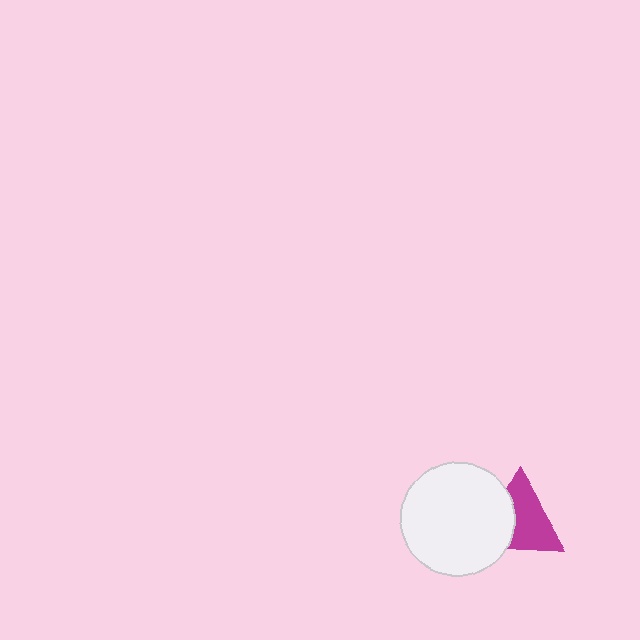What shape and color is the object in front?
The object in front is a white circle.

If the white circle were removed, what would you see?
You would see the complete magenta triangle.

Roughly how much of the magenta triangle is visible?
About half of it is visible (roughly 62%).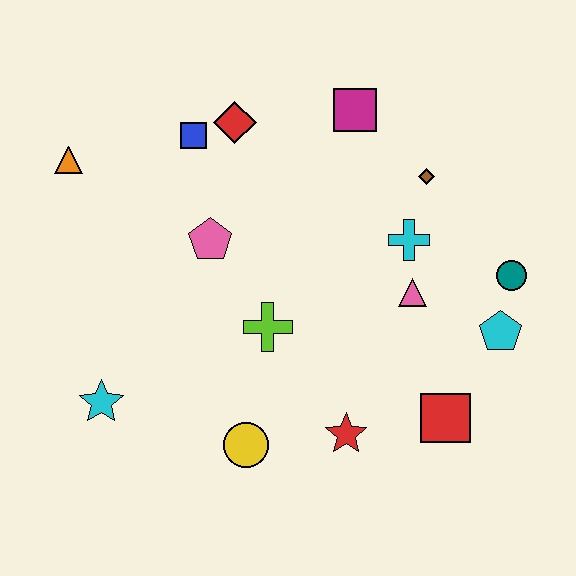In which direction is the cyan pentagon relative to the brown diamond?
The cyan pentagon is below the brown diamond.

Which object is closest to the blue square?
The red diamond is closest to the blue square.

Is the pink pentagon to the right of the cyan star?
Yes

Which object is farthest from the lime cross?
The orange triangle is farthest from the lime cross.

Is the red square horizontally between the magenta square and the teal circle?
Yes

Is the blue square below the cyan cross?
No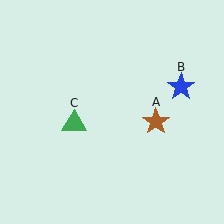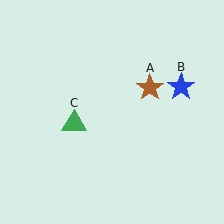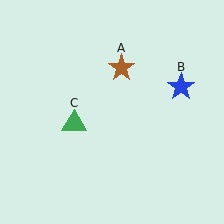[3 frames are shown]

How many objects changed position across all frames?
1 object changed position: brown star (object A).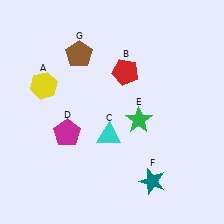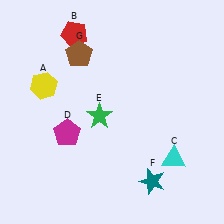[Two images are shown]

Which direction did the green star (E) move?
The green star (E) moved left.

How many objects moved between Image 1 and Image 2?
3 objects moved between the two images.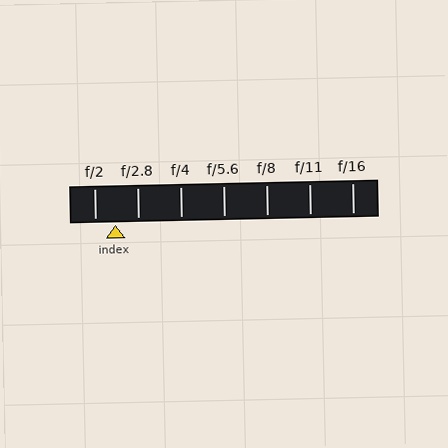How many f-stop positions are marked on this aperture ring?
There are 7 f-stop positions marked.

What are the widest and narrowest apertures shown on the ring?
The widest aperture shown is f/2 and the narrowest is f/16.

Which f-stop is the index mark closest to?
The index mark is closest to f/2.